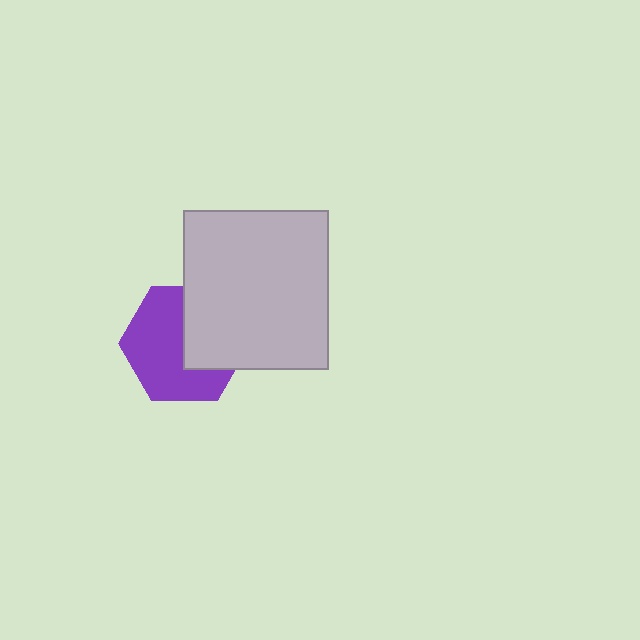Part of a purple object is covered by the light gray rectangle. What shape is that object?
It is a hexagon.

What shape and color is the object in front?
The object in front is a light gray rectangle.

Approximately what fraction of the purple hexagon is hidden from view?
Roughly 39% of the purple hexagon is hidden behind the light gray rectangle.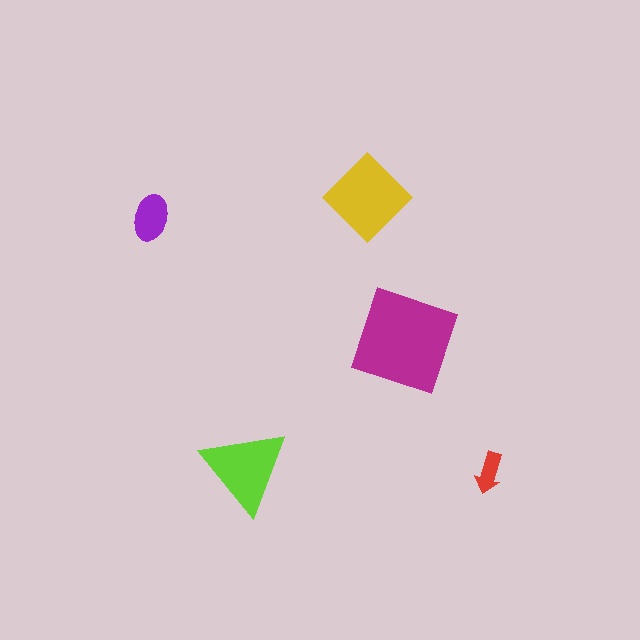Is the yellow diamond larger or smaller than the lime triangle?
Larger.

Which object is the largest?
The magenta square.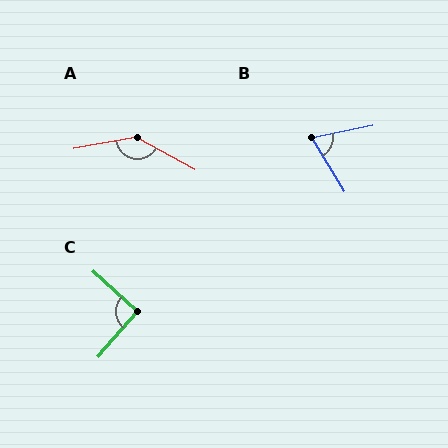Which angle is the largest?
A, at approximately 141 degrees.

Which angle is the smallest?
B, at approximately 71 degrees.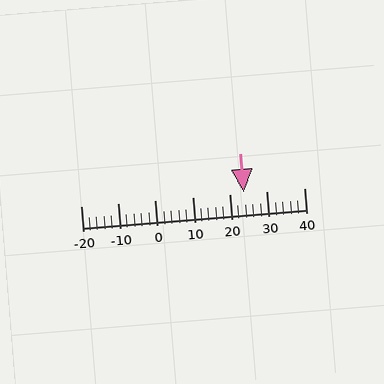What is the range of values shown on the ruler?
The ruler shows values from -20 to 40.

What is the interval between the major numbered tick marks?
The major tick marks are spaced 10 units apart.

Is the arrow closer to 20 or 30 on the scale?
The arrow is closer to 20.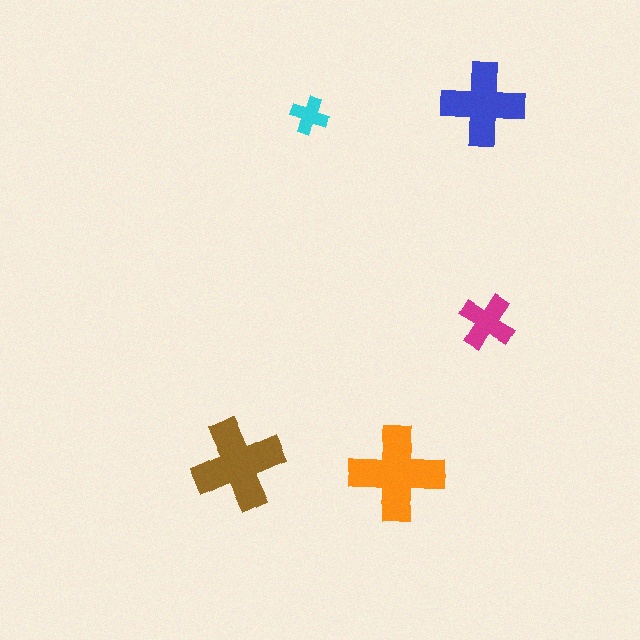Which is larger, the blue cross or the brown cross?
The brown one.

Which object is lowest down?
The orange cross is bottommost.